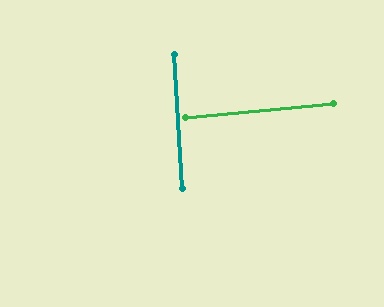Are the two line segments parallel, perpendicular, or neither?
Perpendicular — they meet at approximately 88°.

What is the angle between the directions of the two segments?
Approximately 88 degrees.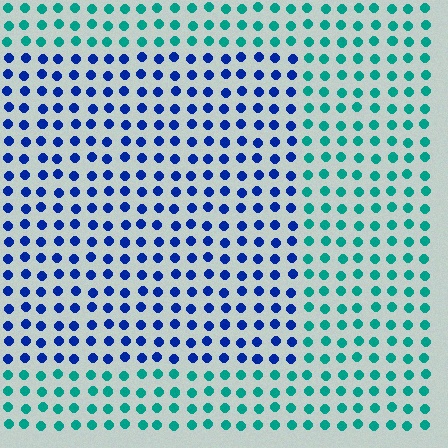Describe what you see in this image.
The image is filled with small teal elements in a uniform arrangement. A rectangle-shaped region is visible where the elements are tinted to a slightly different hue, forming a subtle color boundary.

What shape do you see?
I see a rectangle.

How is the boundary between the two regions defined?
The boundary is defined purely by a slight shift in hue (about 55 degrees). Spacing, size, and orientation are identical on both sides.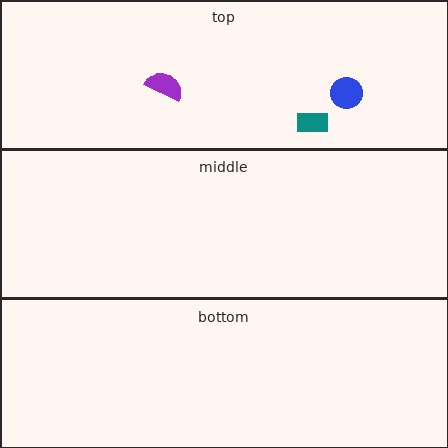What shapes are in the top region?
The blue circle, the teal rectangle, the purple semicircle.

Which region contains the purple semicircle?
The top region.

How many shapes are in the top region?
3.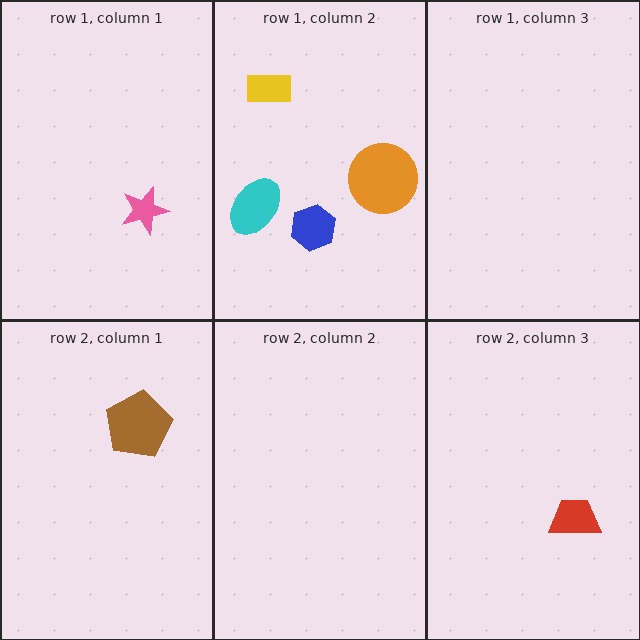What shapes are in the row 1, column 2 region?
The blue hexagon, the yellow rectangle, the cyan ellipse, the orange circle.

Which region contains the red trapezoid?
The row 2, column 3 region.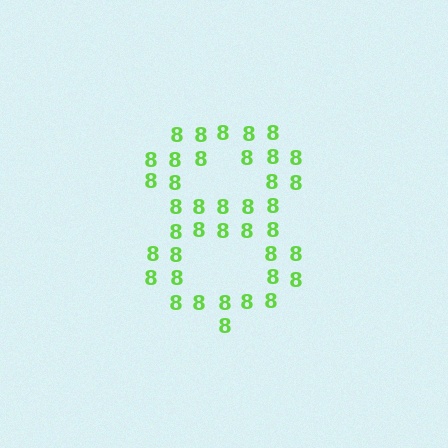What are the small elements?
The small elements are digit 8's.